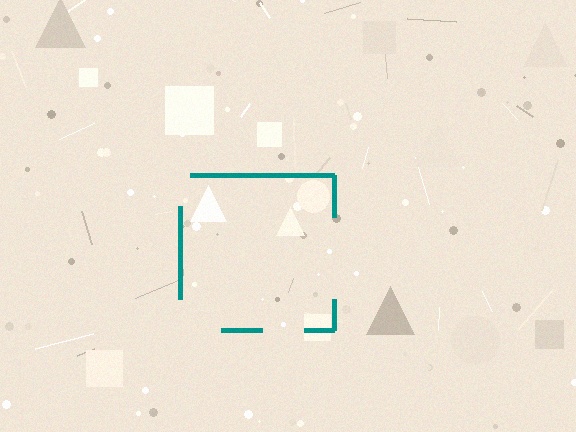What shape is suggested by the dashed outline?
The dashed outline suggests a square.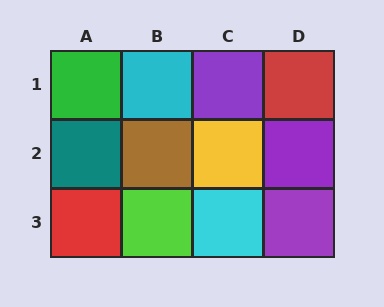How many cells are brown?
1 cell is brown.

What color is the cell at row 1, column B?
Cyan.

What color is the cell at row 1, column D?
Red.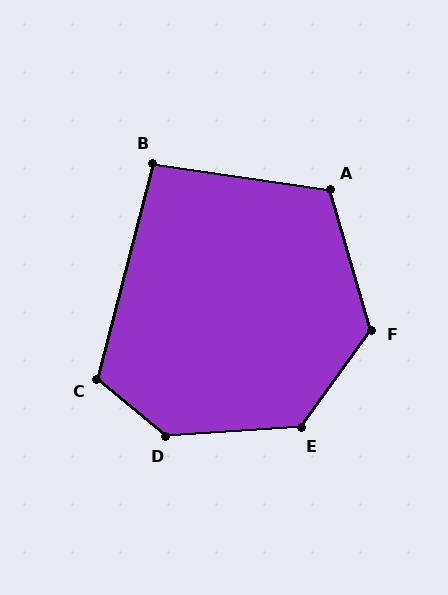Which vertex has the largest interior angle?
D, at approximately 136 degrees.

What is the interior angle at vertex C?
Approximately 115 degrees (obtuse).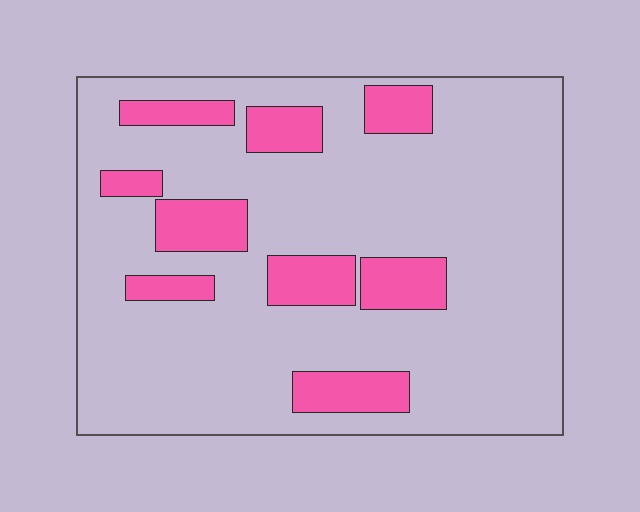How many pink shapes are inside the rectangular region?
9.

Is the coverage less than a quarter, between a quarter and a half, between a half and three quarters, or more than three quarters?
Less than a quarter.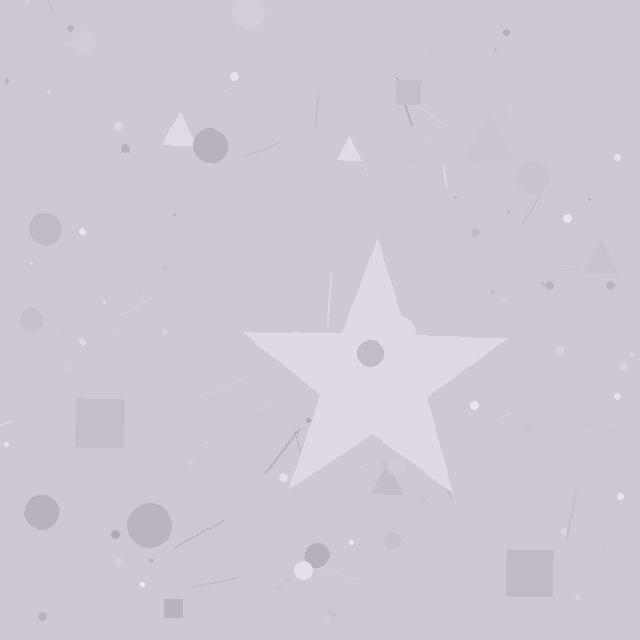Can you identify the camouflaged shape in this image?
The camouflaged shape is a star.